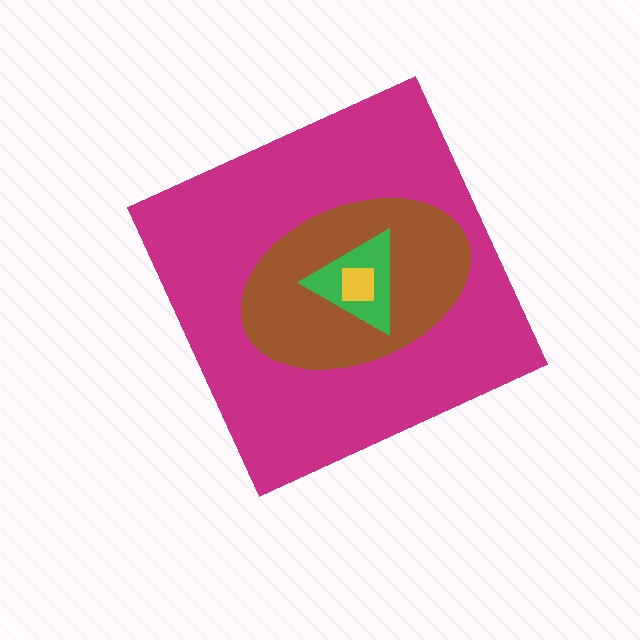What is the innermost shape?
The yellow square.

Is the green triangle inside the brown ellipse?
Yes.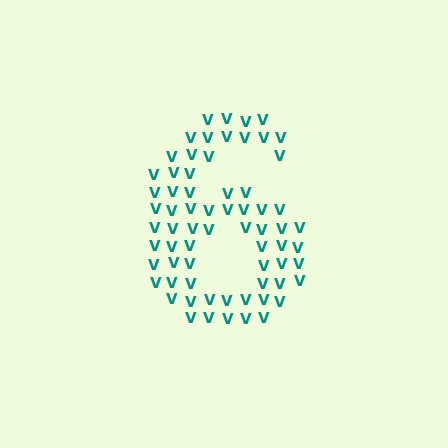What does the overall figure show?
The overall figure shows the digit 6.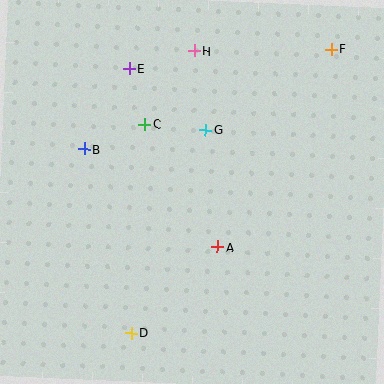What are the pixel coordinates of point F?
Point F is at (332, 49).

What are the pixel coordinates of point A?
Point A is at (217, 247).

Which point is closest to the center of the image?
Point A at (217, 247) is closest to the center.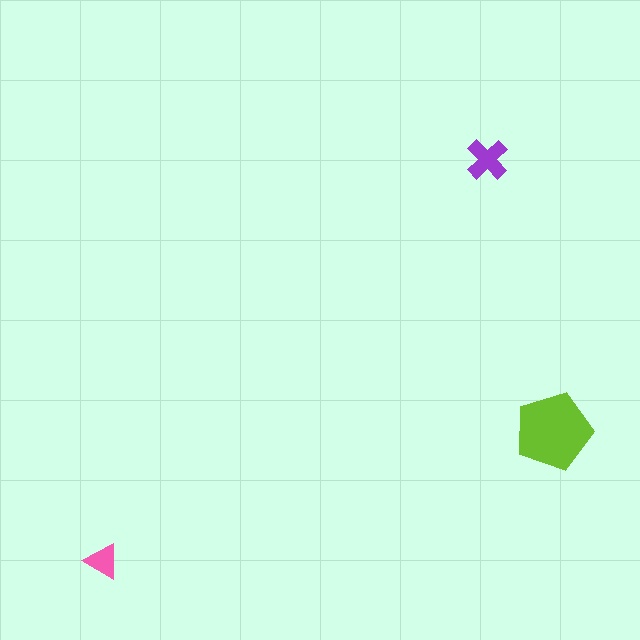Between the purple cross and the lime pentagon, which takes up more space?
The lime pentagon.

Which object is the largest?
The lime pentagon.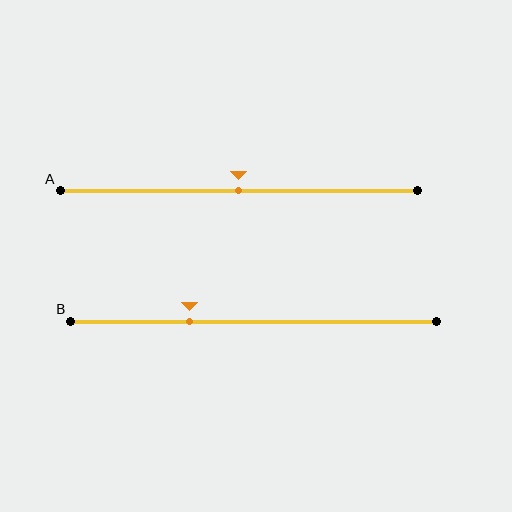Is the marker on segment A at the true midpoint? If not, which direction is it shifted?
Yes, the marker on segment A is at the true midpoint.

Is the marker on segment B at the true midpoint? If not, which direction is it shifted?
No, the marker on segment B is shifted to the left by about 17% of the segment length.